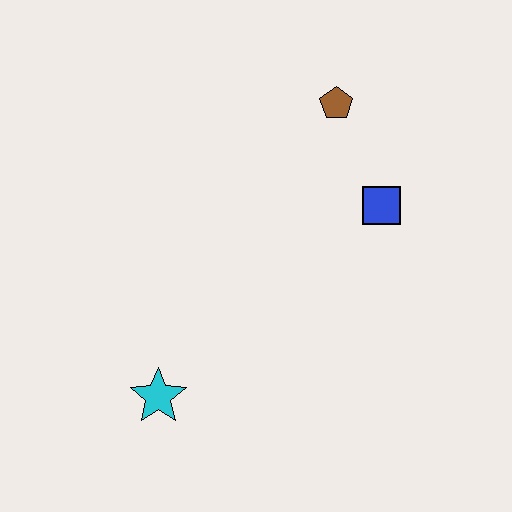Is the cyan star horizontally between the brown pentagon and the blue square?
No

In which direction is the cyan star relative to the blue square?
The cyan star is to the left of the blue square.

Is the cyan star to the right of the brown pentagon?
No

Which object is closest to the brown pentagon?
The blue square is closest to the brown pentagon.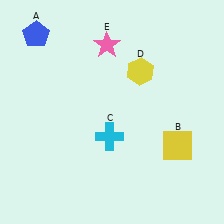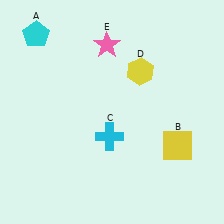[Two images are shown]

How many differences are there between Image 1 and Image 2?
There is 1 difference between the two images.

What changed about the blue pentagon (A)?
In Image 1, A is blue. In Image 2, it changed to cyan.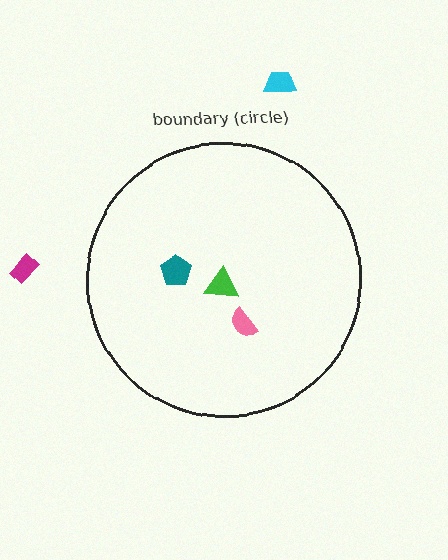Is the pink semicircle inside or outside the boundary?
Inside.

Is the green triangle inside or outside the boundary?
Inside.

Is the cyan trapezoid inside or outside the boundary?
Outside.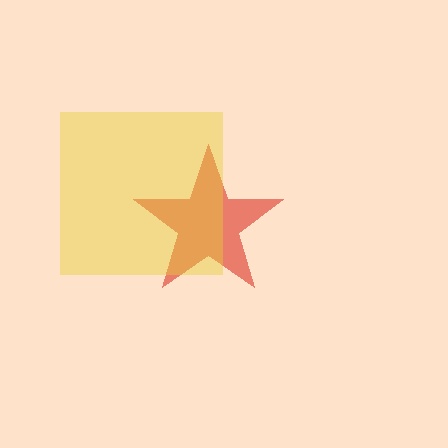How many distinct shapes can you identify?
There are 2 distinct shapes: a red star, a yellow square.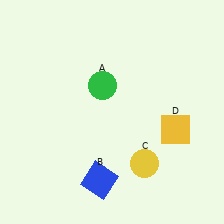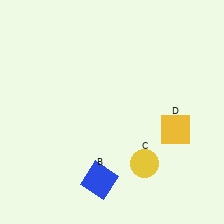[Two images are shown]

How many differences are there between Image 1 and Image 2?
There is 1 difference between the two images.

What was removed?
The green circle (A) was removed in Image 2.